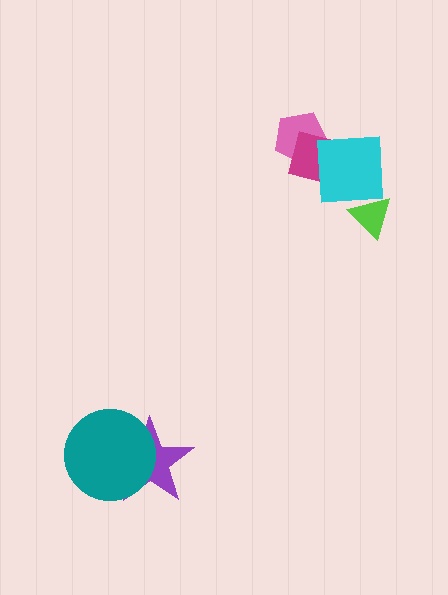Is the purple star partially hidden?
Yes, it is partially covered by another shape.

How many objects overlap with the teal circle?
1 object overlaps with the teal circle.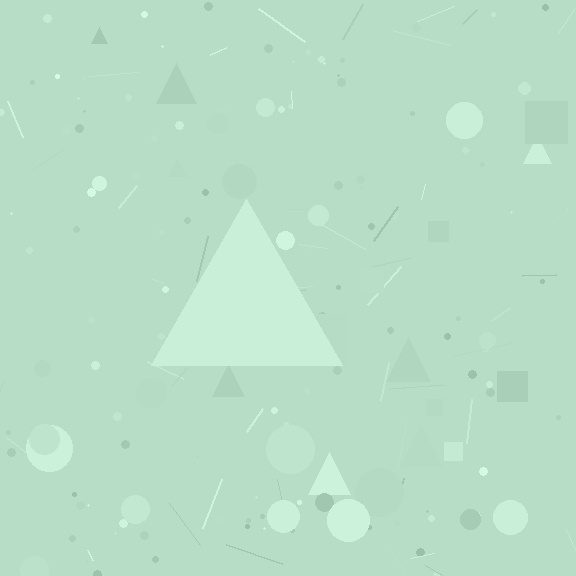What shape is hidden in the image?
A triangle is hidden in the image.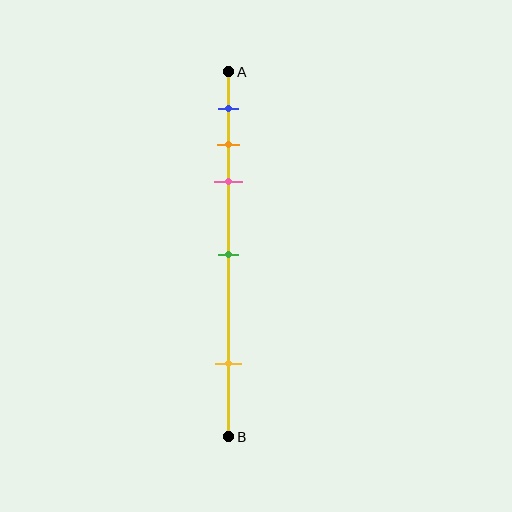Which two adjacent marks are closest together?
The orange and pink marks are the closest adjacent pair.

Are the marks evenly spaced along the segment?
No, the marks are not evenly spaced.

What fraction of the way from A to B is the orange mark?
The orange mark is approximately 20% (0.2) of the way from A to B.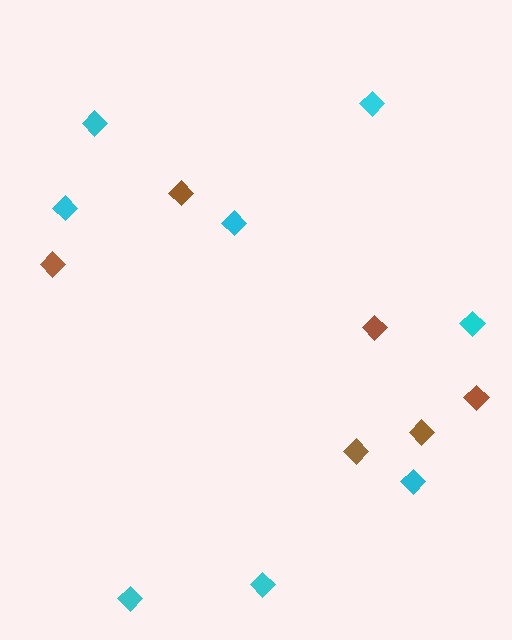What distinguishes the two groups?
There are 2 groups: one group of cyan diamonds (8) and one group of brown diamonds (6).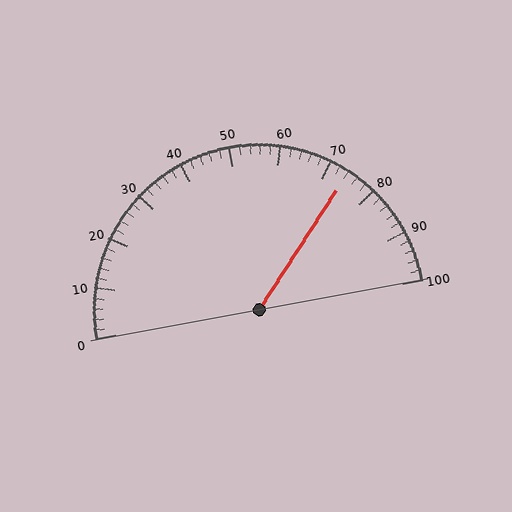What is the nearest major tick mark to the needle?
The nearest major tick mark is 70.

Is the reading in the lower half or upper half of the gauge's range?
The reading is in the upper half of the range (0 to 100).